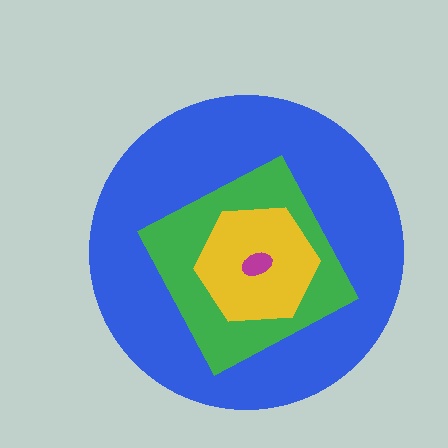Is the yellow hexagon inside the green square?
Yes.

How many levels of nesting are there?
4.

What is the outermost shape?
The blue circle.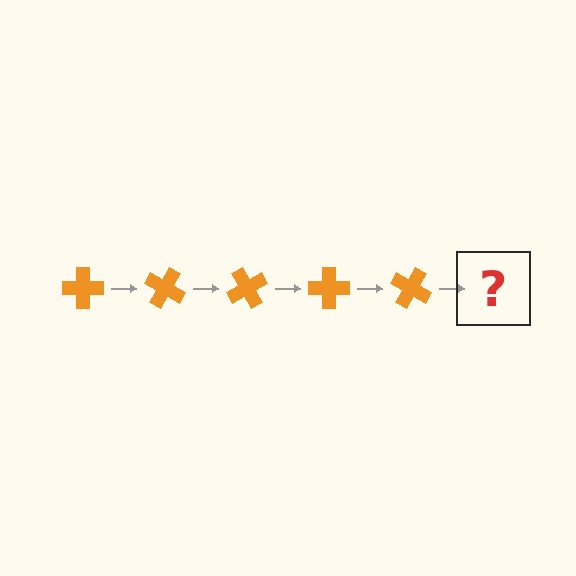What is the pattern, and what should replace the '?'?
The pattern is that the cross rotates 30 degrees each step. The '?' should be an orange cross rotated 150 degrees.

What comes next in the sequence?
The next element should be an orange cross rotated 150 degrees.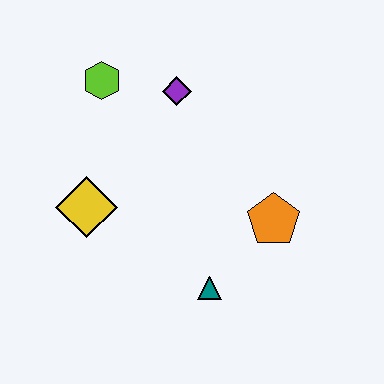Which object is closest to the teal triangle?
The orange pentagon is closest to the teal triangle.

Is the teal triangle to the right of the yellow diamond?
Yes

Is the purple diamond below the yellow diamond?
No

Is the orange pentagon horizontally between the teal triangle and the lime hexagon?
No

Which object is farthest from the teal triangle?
The lime hexagon is farthest from the teal triangle.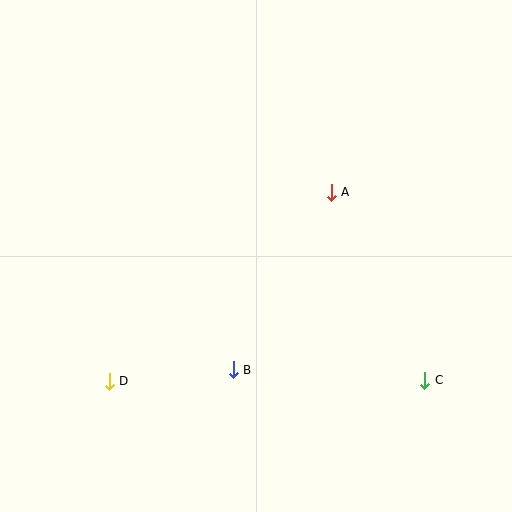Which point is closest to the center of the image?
Point A at (331, 192) is closest to the center.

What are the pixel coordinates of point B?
Point B is at (233, 370).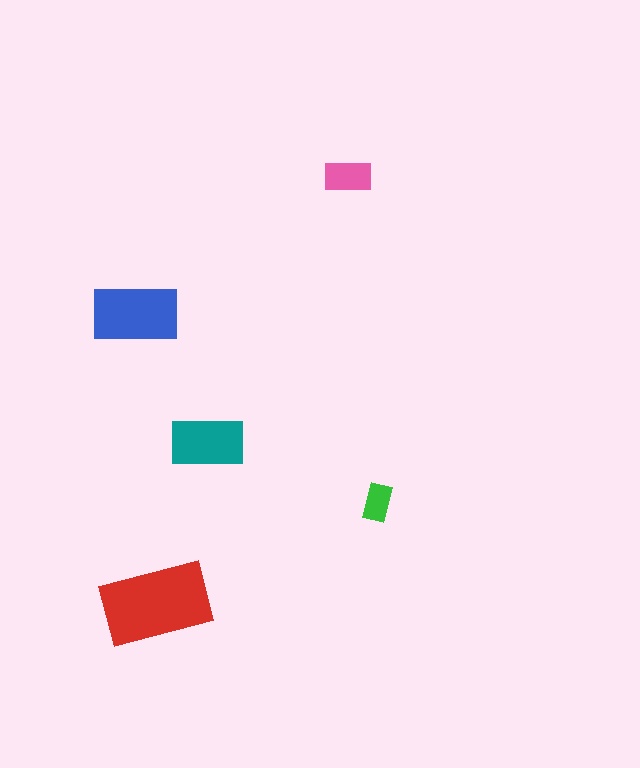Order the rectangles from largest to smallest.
the red one, the blue one, the teal one, the pink one, the green one.